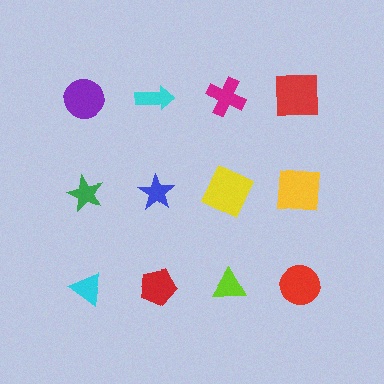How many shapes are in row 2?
4 shapes.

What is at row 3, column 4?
A red circle.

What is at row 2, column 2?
A blue star.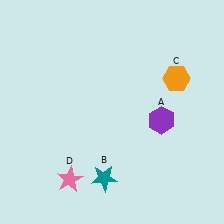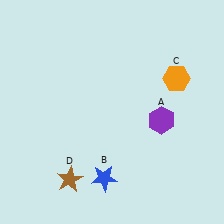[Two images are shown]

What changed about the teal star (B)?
In Image 1, B is teal. In Image 2, it changed to blue.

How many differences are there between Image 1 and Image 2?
There are 2 differences between the two images.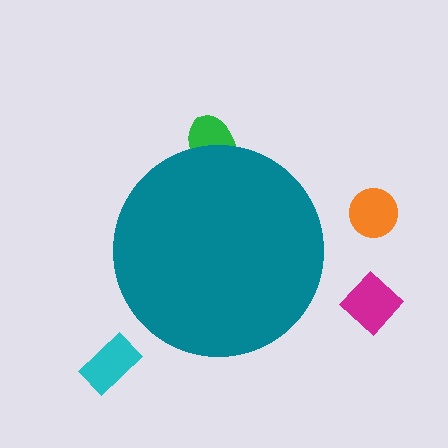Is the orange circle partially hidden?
No, the orange circle is fully visible.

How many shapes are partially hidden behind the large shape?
1 shape is partially hidden.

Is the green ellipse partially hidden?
Yes, the green ellipse is partially hidden behind the teal circle.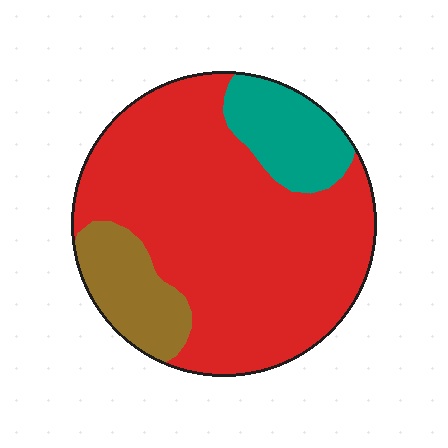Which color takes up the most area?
Red, at roughly 75%.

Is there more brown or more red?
Red.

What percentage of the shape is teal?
Teal takes up about one eighth (1/8) of the shape.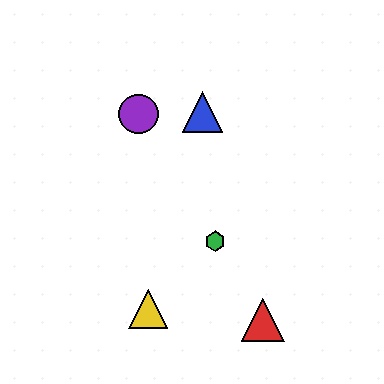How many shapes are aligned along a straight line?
3 shapes (the red triangle, the green hexagon, the purple circle) are aligned along a straight line.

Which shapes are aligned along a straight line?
The red triangle, the green hexagon, the purple circle are aligned along a straight line.